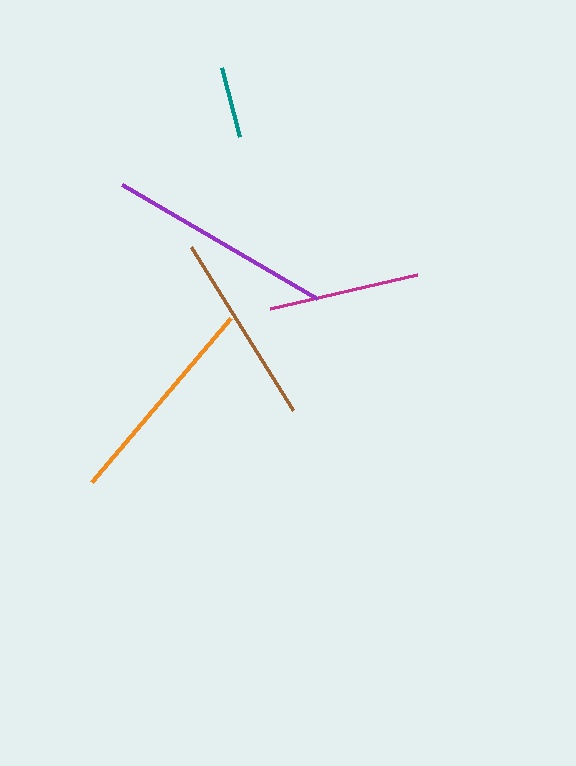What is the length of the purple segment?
The purple segment is approximately 226 pixels long.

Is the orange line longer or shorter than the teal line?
The orange line is longer than the teal line.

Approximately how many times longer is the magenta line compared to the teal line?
The magenta line is approximately 2.1 times the length of the teal line.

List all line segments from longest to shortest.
From longest to shortest: purple, orange, brown, magenta, teal.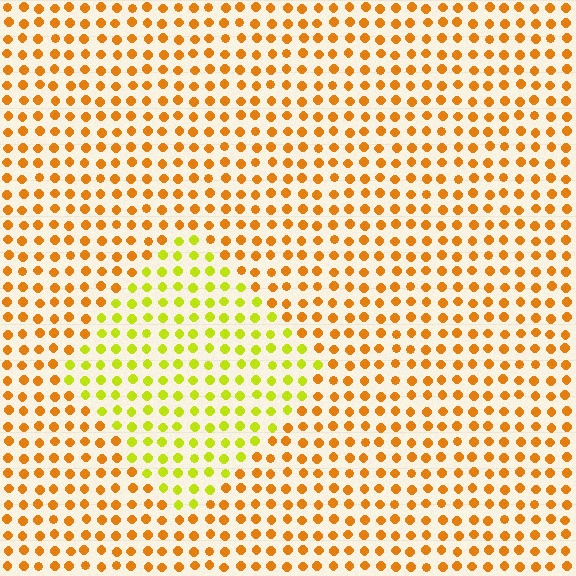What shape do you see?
I see a diamond.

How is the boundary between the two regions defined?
The boundary is defined purely by a slight shift in hue (about 40 degrees). Spacing, size, and orientation are identical on both sides.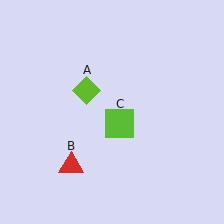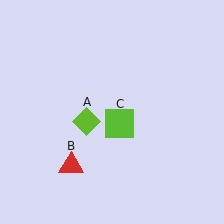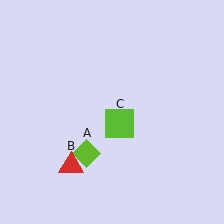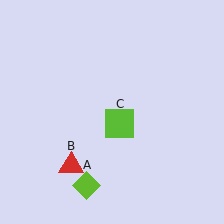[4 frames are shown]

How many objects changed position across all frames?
1 object changed position: lime diamond (object A).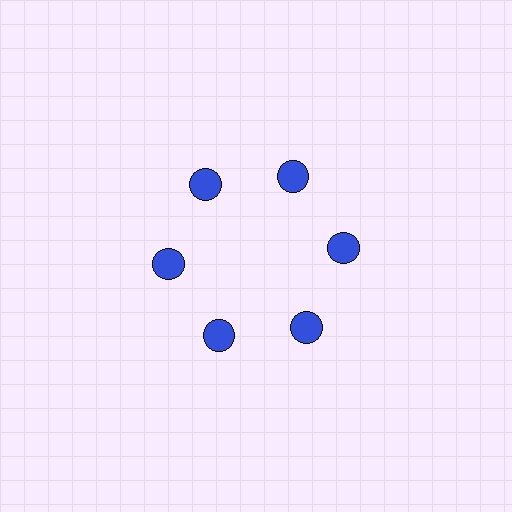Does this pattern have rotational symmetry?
Yes, this pattern has 6-fold rotational symmetry. It looks the same after rotating 60 degrees around the center.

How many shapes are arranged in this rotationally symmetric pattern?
There are 6 shapes, arranged in 6 groups of 1.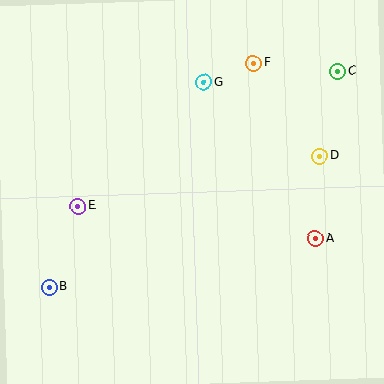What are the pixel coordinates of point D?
Point D is at (319, 156).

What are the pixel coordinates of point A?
Point A is at (316, 239).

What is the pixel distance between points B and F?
The distance between B and F is 303 pixels.